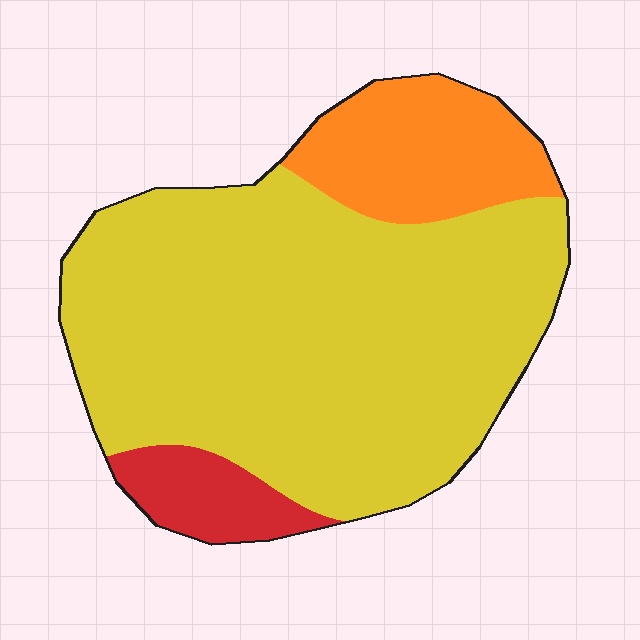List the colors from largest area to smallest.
From largest to smallest: yellow, orange, red.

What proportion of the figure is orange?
Orange takes up less than a quarter of the figure.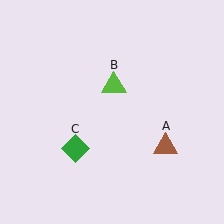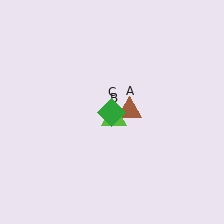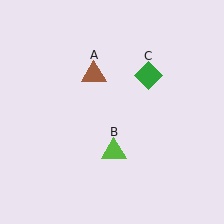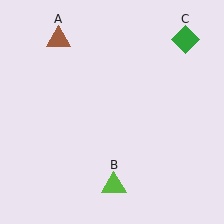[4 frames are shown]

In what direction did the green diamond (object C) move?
The green diamond (object C) moved up and to the right.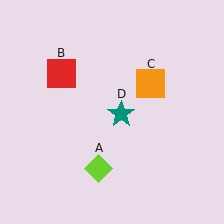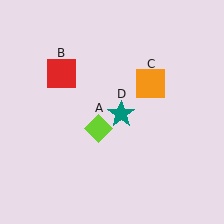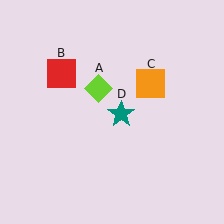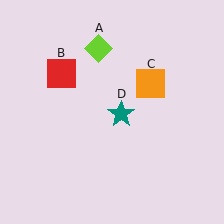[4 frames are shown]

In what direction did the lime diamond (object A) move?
The lime diamond (object A) moved up.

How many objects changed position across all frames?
1 object changed position: lime diamond (object A).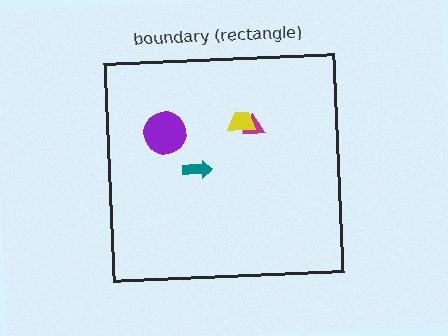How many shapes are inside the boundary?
4 inside, 0 outside.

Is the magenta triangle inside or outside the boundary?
Inside.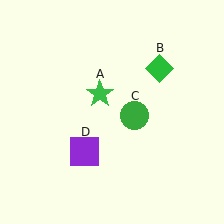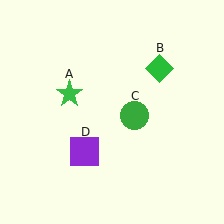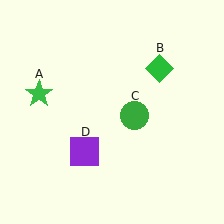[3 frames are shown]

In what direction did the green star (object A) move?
The green star (object A) moved left.